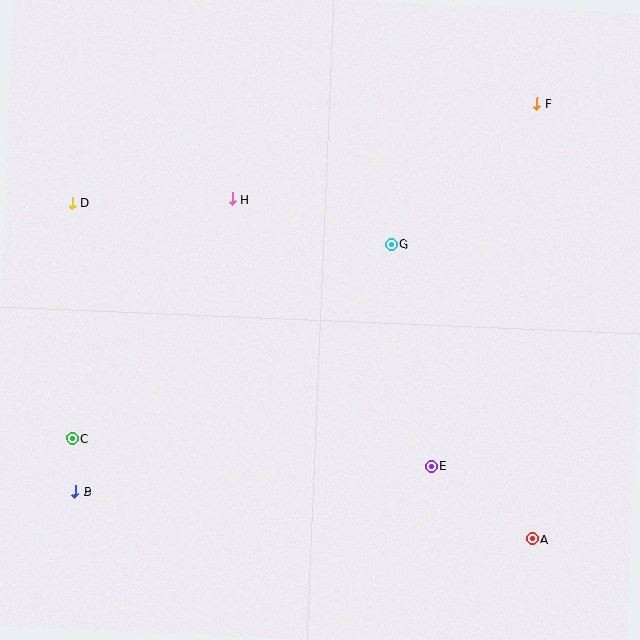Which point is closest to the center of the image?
Point G at (392, 244) is closest to the center.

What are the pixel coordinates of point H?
Point H is at (232, 199).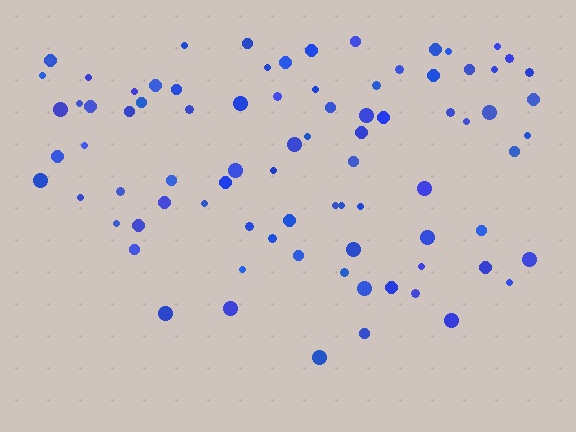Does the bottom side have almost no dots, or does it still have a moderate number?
Still a moderate number, just noticeably fewer than the top.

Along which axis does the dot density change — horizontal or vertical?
Vertical.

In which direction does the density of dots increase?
From bottom to top, with the top side densest.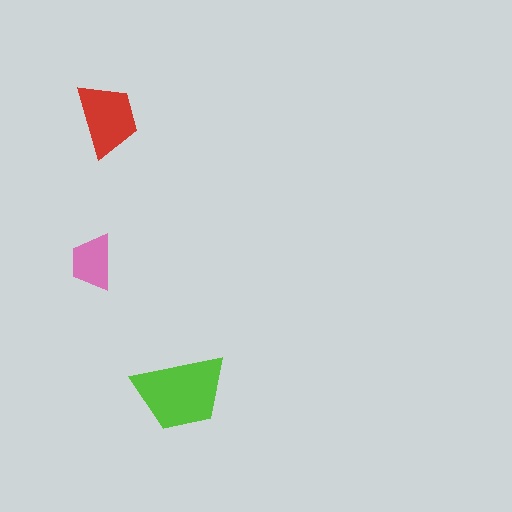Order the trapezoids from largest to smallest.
the lime one, the red one, the pink one.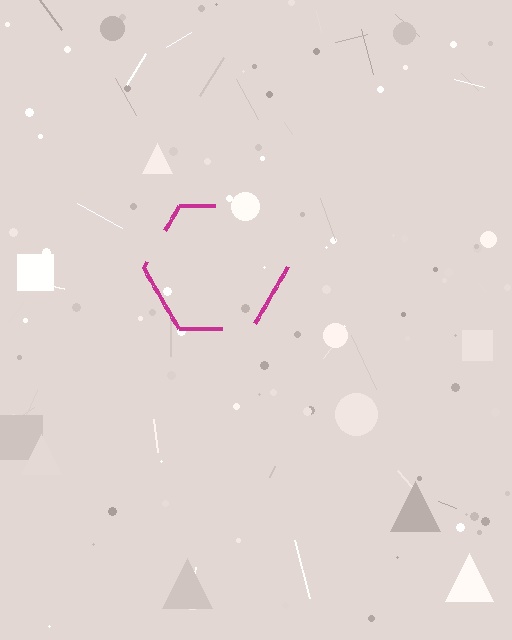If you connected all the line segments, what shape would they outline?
They would outline a hexagon.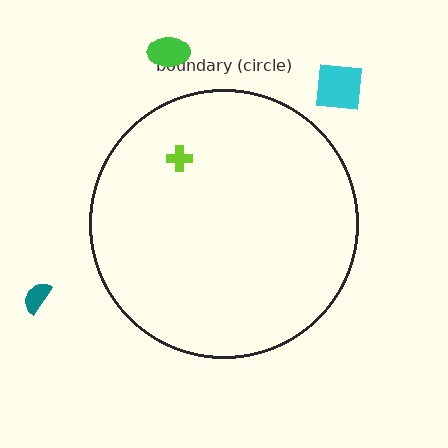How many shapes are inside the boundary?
1 inside, 3 outside.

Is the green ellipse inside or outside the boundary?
Outside.